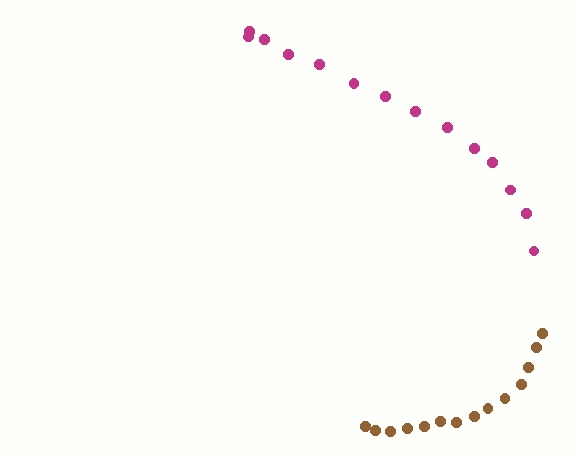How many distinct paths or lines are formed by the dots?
There are 2 distinct paths.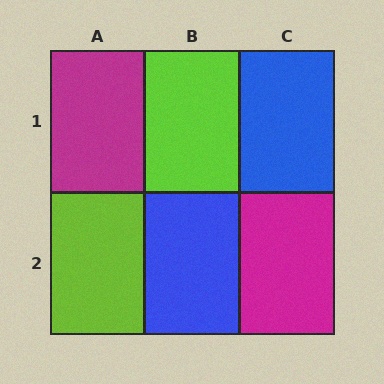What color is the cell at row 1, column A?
Magenta.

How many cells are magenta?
2 cells are magenta.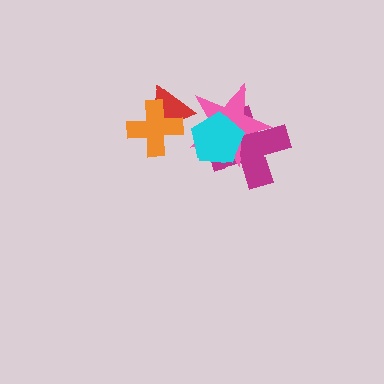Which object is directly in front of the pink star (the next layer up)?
The red triangle is directly in front of the pink star.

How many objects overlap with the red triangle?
2 objects overlap with the red triangle.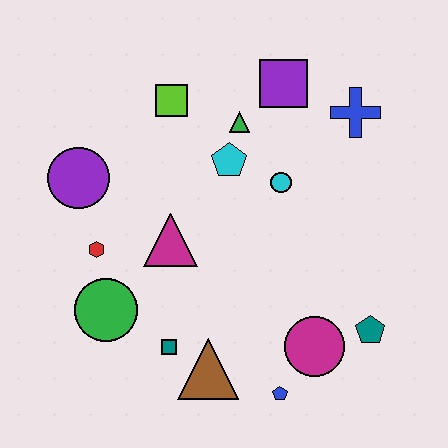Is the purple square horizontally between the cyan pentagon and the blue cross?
Yes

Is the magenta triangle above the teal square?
Yes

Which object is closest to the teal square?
The brown triangle is closest to the teal square.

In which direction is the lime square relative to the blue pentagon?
The lime square is above the blue pentagon.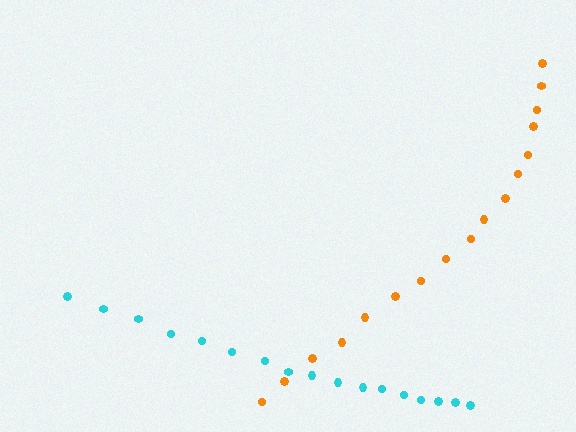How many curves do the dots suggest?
There are 2 distinct paths.